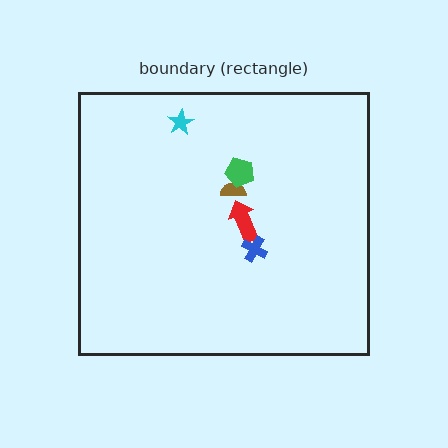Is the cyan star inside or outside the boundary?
Inside.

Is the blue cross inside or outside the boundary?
Inside.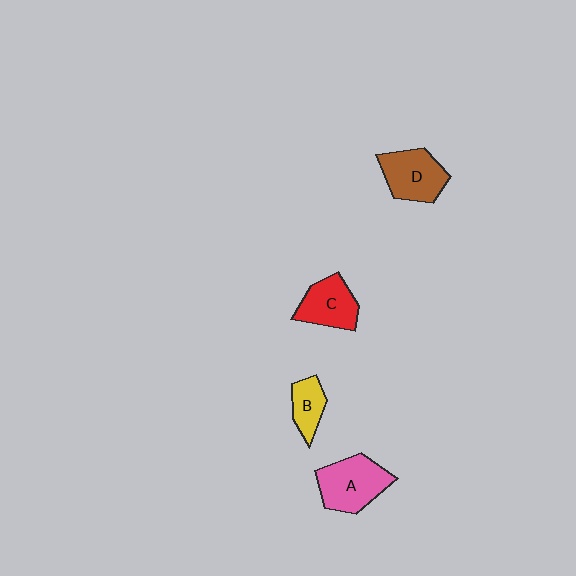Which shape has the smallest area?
Shape B (yellow).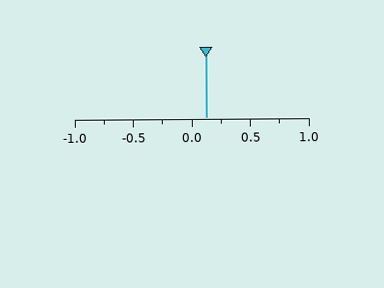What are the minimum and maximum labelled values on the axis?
The axis runs from -1.0 to 1.0.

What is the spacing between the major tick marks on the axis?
The major ticks are spaced 0.5 apart.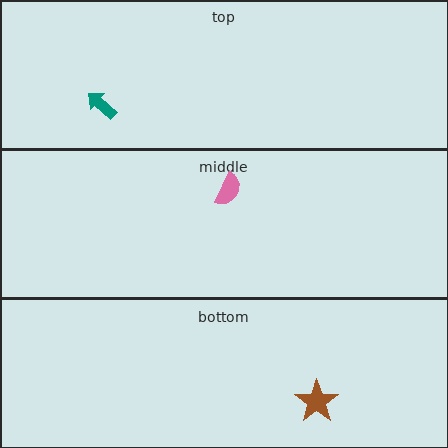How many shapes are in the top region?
1.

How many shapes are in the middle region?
1.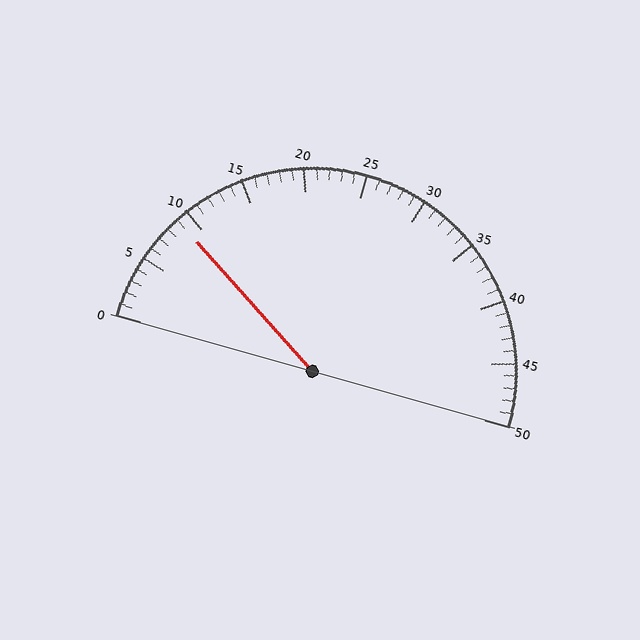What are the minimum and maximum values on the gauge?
The gauge ranges from 0 to 50.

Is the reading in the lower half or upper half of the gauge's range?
The reading is in the lower half of the range (0 to 50).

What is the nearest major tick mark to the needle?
The nearest major tick mark is 10.